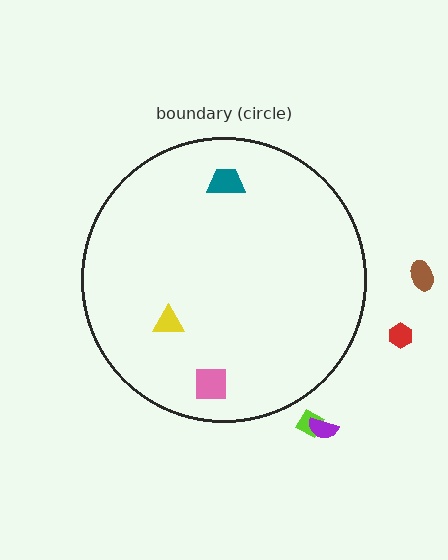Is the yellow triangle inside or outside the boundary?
Inside.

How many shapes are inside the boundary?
3 inside, 4 outside.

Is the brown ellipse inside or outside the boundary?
Outside.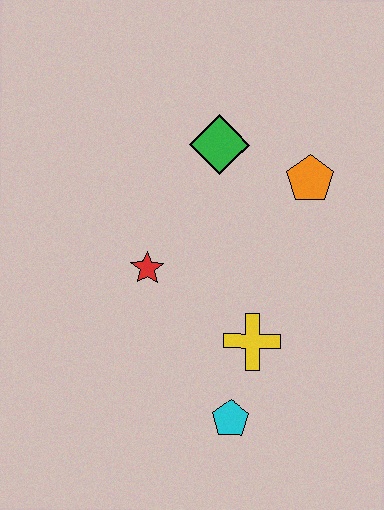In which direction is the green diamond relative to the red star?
The green diamond is above the red star.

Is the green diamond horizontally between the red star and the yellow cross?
Yes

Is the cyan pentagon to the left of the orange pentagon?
Yes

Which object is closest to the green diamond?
The orange pentagon is closest to the green diamond.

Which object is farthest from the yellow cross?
The green diamond is farthest from the yellow cross.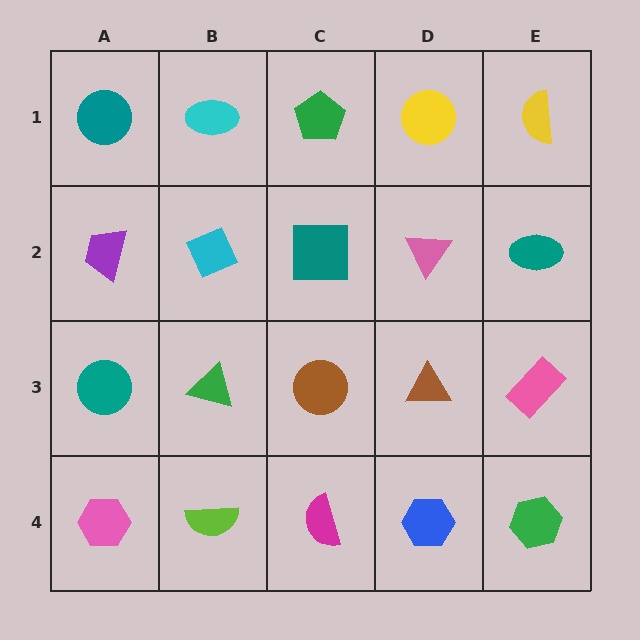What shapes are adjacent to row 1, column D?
A pink triangle (row 2, column D), a green pentagon (row 1, column C), a yellow semicircle (row 1, column E).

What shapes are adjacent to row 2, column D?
A yellow circle (row 1, column D), a brown triangle (row 3, column D), a teal square (row 2, column C), a teal ellipse (row 2, column E).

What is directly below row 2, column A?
A teal circle.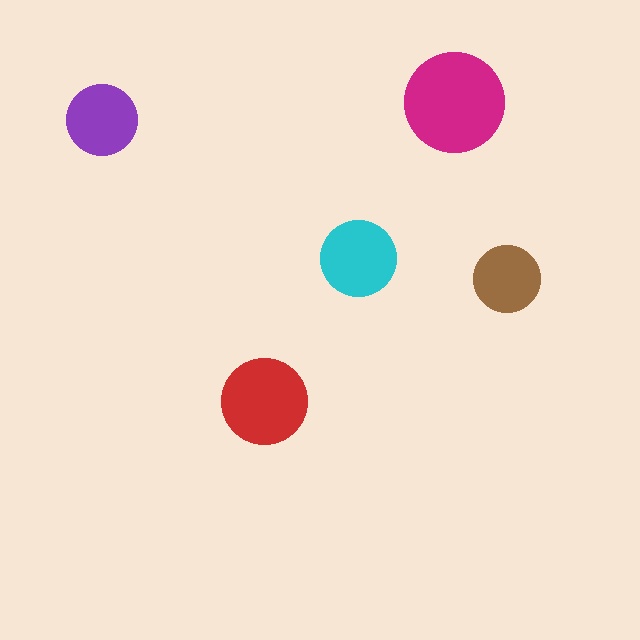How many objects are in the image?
There are 5 objects in the image.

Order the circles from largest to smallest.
the magenta one, the red one, the cyan one, the purple one, the brown one.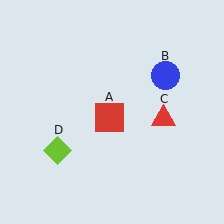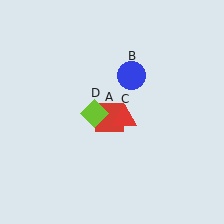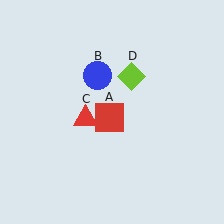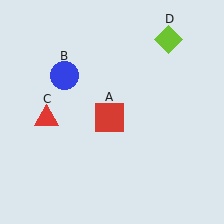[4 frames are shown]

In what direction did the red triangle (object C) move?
The red triangle (object C) moved left.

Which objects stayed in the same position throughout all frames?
Red square (object A) remained stationary.